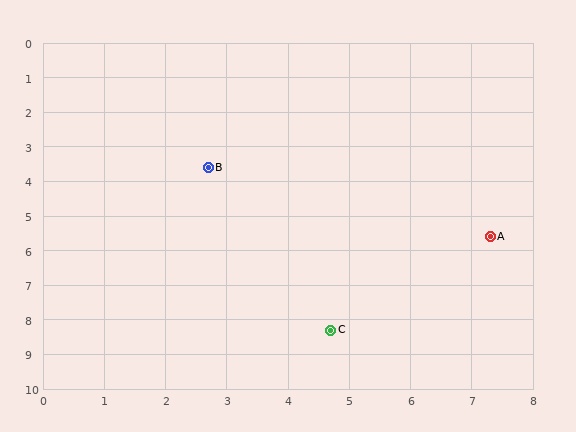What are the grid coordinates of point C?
Point C is at approximately (4.7, 8.3).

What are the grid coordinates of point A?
Point A is at approximately (7.3, 5.6).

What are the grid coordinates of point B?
Point B is at approximately (2.7, 3.6).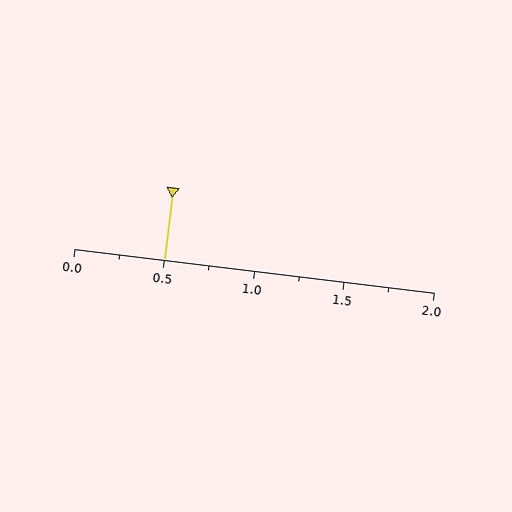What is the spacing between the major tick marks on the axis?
The major ticks are spaced 0.5 apart.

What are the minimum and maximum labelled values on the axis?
The axis runs from 0.0 to 2.0.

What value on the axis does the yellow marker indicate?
The marker indicates approximately 0.5.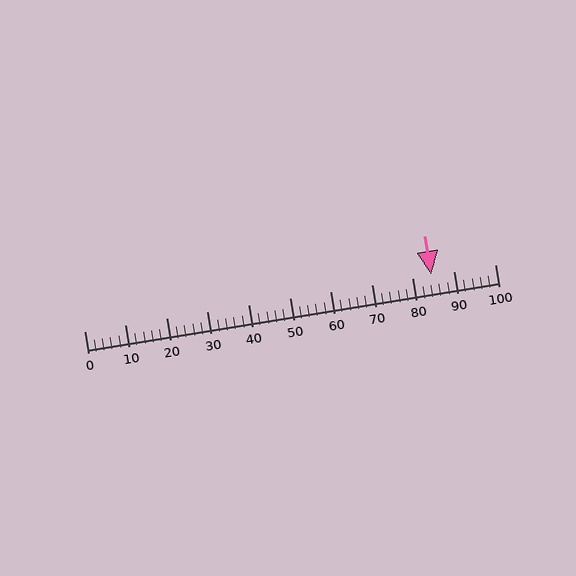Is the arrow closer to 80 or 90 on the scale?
The arrow is closer to 80.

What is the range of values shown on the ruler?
The ruler shows values from 0 to 100.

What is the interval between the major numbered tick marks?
The major tick marks are spaced 10 units apart.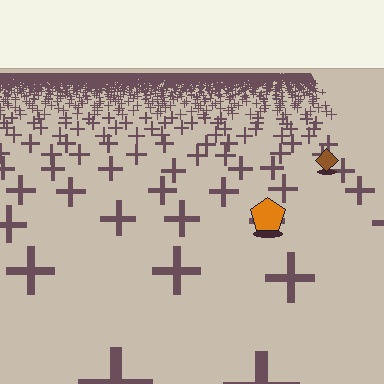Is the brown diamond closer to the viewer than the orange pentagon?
No. The orange pentagon is closer — you can tell from the texture gradient: the ground texture is coarser near it.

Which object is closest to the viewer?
The orange pentagon is closest. The texture marks near it are larger and more spread out.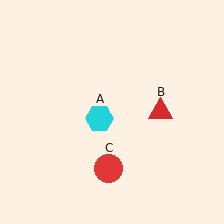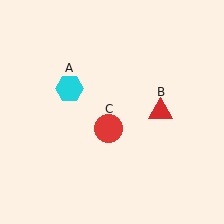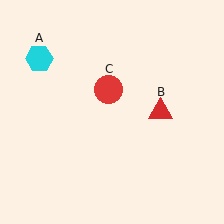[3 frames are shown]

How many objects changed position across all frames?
2 objects changed position: cyan hexagon (object A), red circle (object C).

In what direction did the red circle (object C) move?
The red circle (object C) moved up.